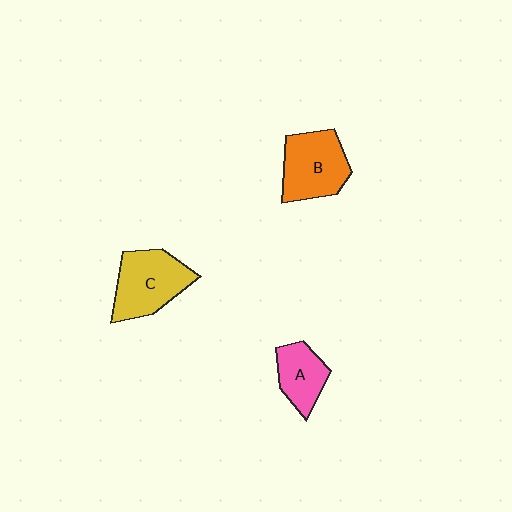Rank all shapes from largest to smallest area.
From largest to smallest: C (yellow), B (orange), A (pink).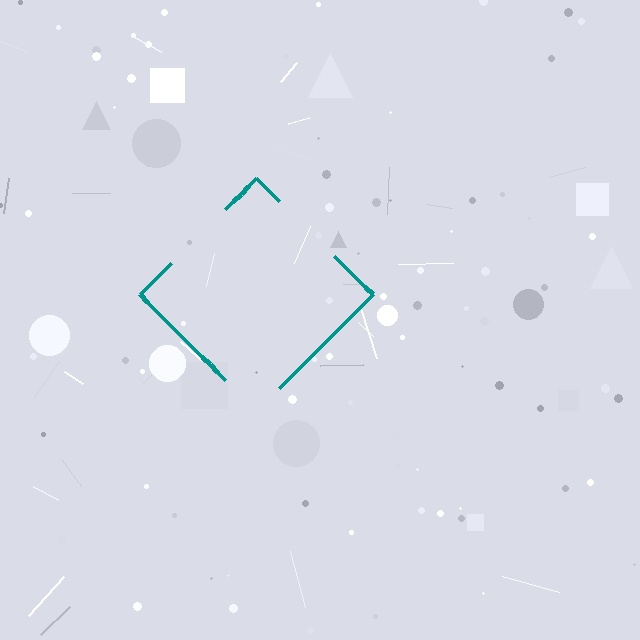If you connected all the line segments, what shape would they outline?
They would outline a diamond.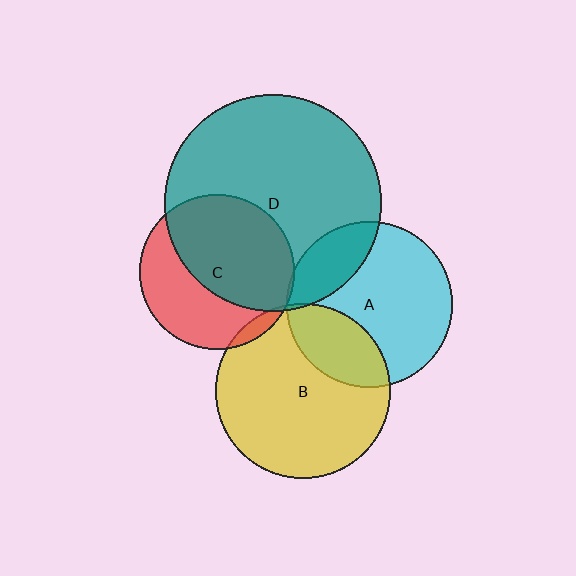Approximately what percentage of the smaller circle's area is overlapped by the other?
Approximately 5%.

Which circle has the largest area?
Circle D (teal).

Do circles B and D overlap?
Yes.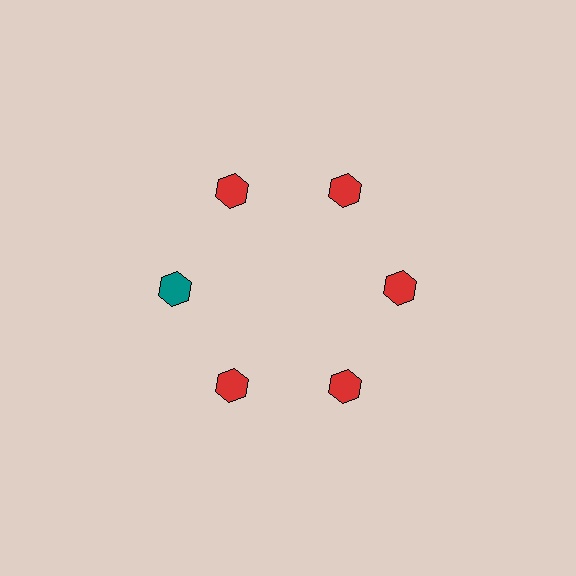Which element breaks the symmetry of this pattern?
The teal hexagon at roughly the 9 o'clock position breaks the symmetry. All other shapes are red hexagons.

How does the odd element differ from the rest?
It has a different color: teal instead of red.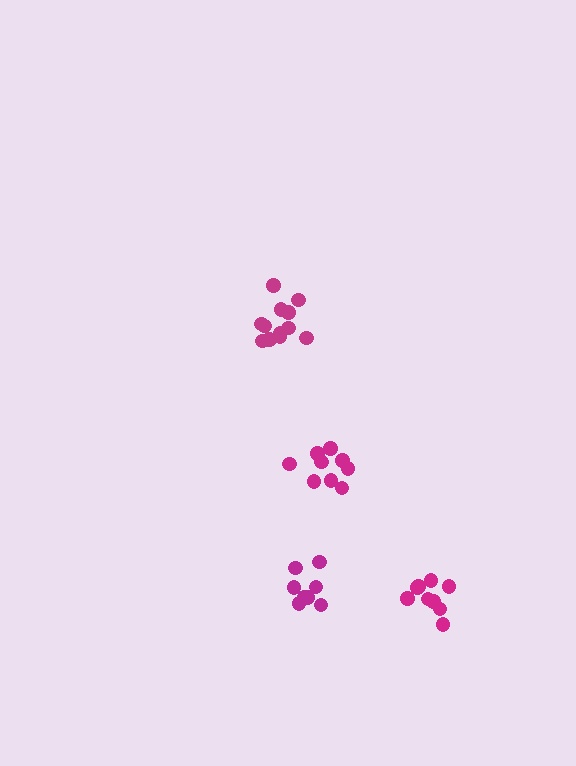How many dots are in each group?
Group 1: 12 dots, Group 2: 9 dots, Group 3: 9 dots, Group 4: 8 dots (38 total).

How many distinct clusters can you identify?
There are 4 distinct clusters.